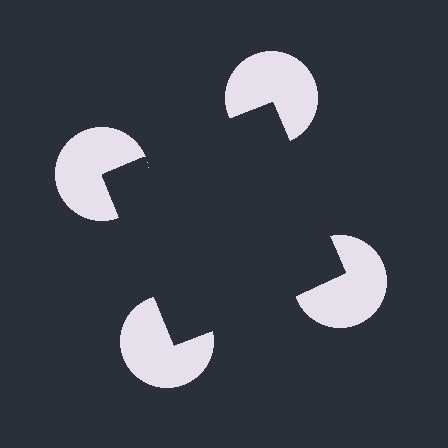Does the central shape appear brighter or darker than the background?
It typically appears slightly darker than the background, even though no actual brightness change is drawn.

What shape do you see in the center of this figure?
An illusory square — its edges are inferred from the aligned wedge cuts in the pac-man discs, not physically drawn.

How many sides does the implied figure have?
4 sides.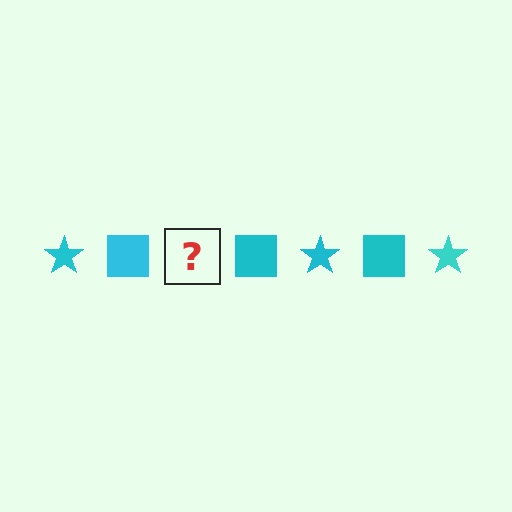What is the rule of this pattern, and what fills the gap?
The rule is that the pattern cycles through star, square shapes in cyan. The gap should be filled with a cyan star.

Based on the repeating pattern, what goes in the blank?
The blank should be a cyan star.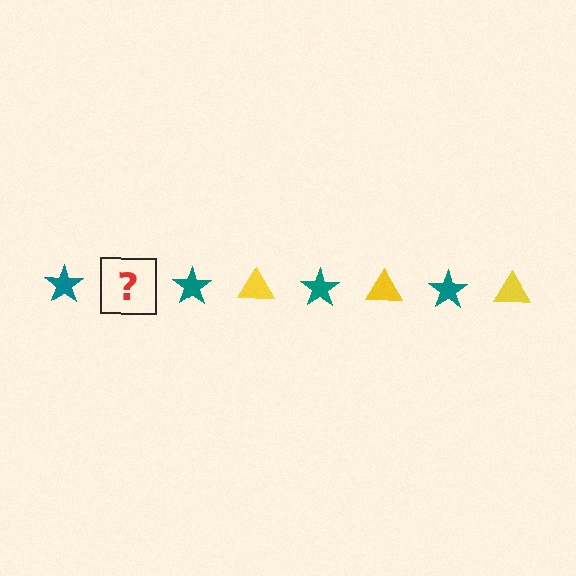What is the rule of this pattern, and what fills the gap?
The rule is that the pattern alternates between teal star and yellow triangle. The gap should be filled with a yellow triangle.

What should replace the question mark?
The question mark should be replaced with a yellow triangle.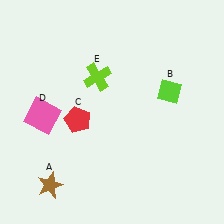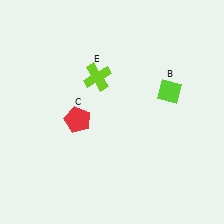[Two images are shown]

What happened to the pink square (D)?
The pink square (D) was removed in Image 2. It was in the bottom-left area of Image 1.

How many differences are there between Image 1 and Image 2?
There are 2 differences between the two images.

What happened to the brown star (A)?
The brown star (A) was removed in Image 2. It was in the bottom-left area of Image 1.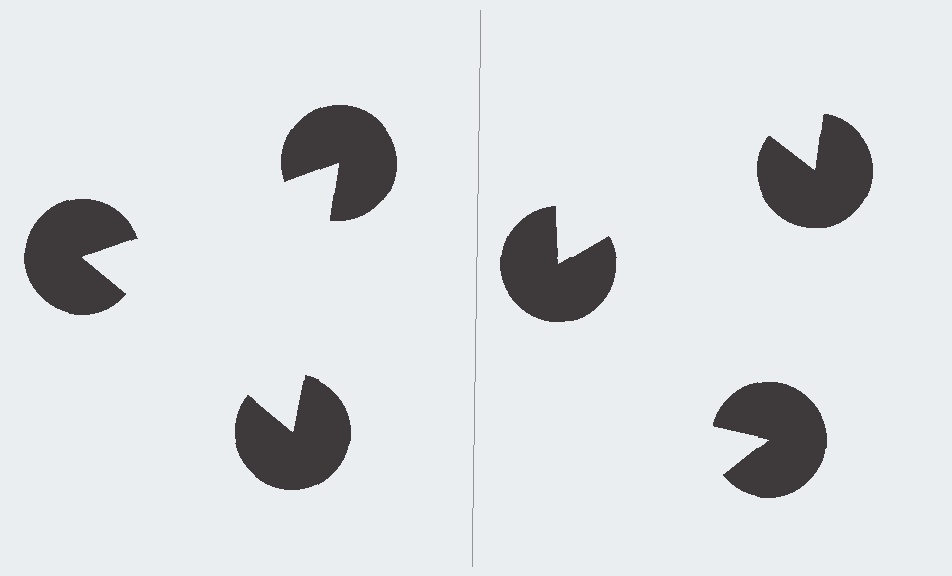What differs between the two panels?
The pac-man discs are positioned identically on both sides; only the wedge orientations differ. On the left they align to a triangle; on the right they are misaligned.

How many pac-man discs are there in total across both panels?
6 — 3 on each side.